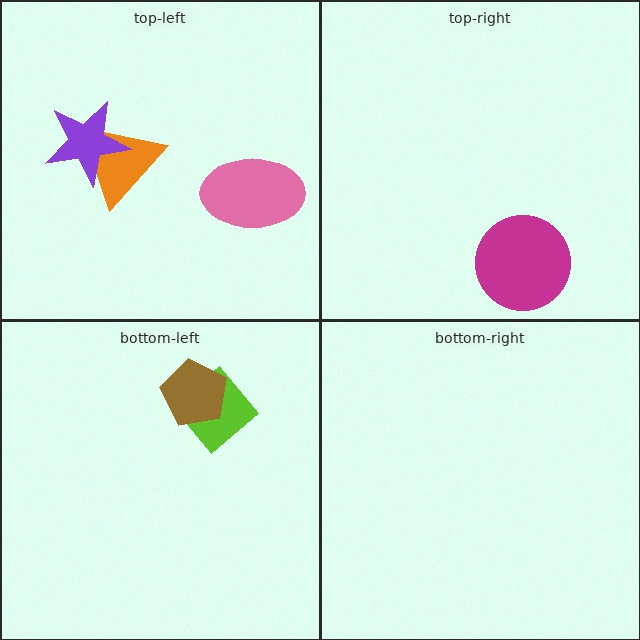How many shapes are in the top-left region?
3.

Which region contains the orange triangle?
The top-left region.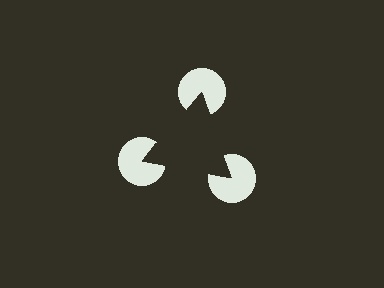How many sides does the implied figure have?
3 sides.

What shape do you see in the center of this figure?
An illusory triangle — its edges are inferred from the aligned wedge cuts in the pac-man discs, not physically drawn.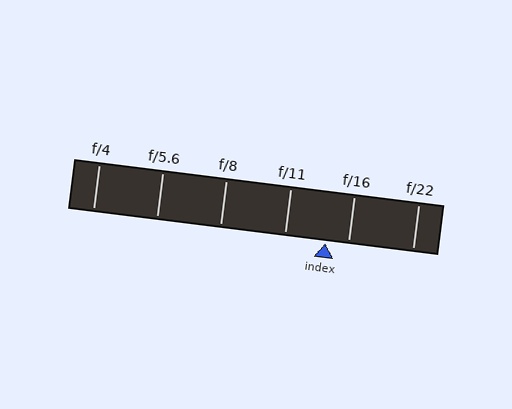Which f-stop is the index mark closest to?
The index mark is closest to f/16.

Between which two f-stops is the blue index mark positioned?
The index mark is between f/11 and f/16.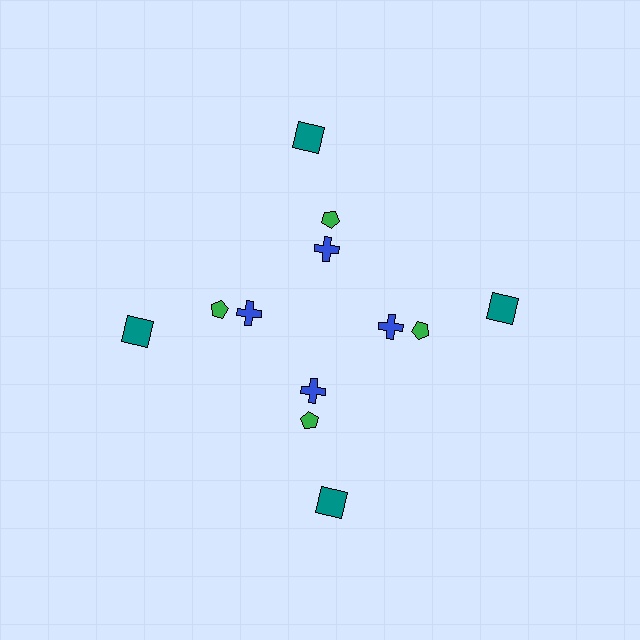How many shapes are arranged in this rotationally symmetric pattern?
There are 12 shapes, arranged in 4 groups of 3.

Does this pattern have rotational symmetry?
Yes, this pattern has 4-fold rotational symmetry. It looks the same after rotating 90 degrees around the center.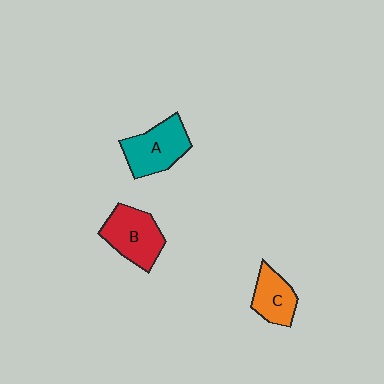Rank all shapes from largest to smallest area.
From largest to smallest: A (teal), B (red), C (orange).